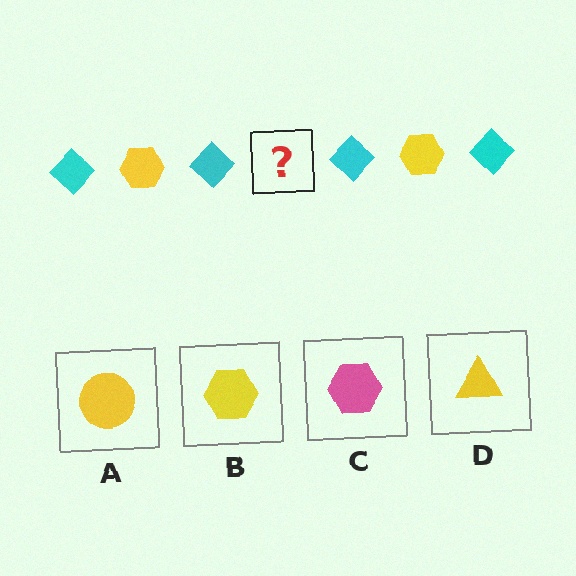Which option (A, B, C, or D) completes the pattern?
B.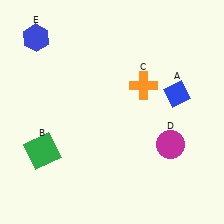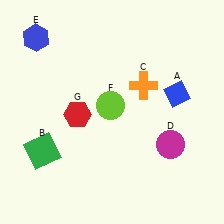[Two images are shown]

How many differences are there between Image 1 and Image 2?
There are 2 differences between the two images.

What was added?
A lime circle (F), a red hexagon (G) were added in Image 2.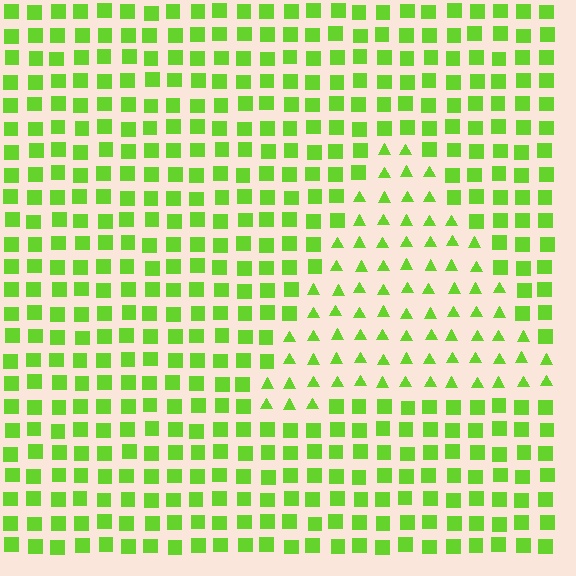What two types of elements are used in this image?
The image uses triangles inside the triangle region and squares outside it.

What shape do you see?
I see a triangle.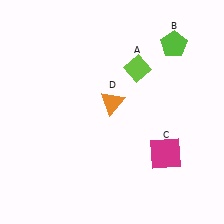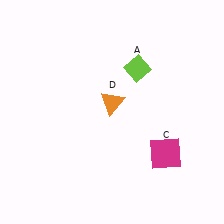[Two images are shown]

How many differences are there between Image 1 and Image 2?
There is 1 difference between the two images.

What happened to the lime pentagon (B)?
The lime pentagon (B) was removed in Image 2. It was in the top-right area of Image 1.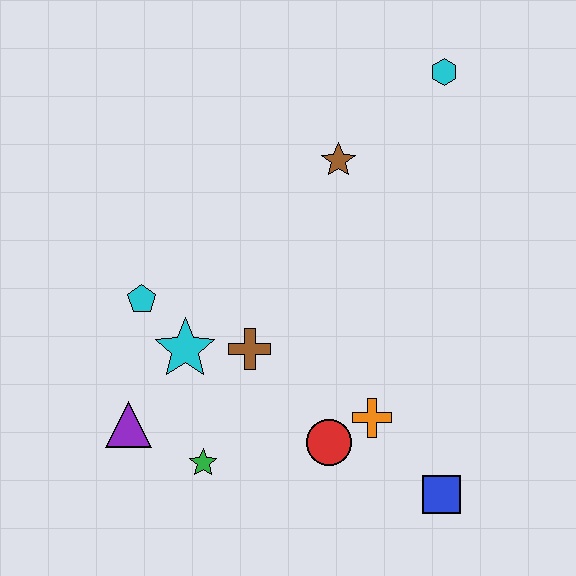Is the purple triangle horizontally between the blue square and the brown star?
No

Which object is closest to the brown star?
The cyan hexagon is closest to the brown star.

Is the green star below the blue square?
No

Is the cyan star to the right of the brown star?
No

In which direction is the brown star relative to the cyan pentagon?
The brown star is to the right of the cyan pentagon.